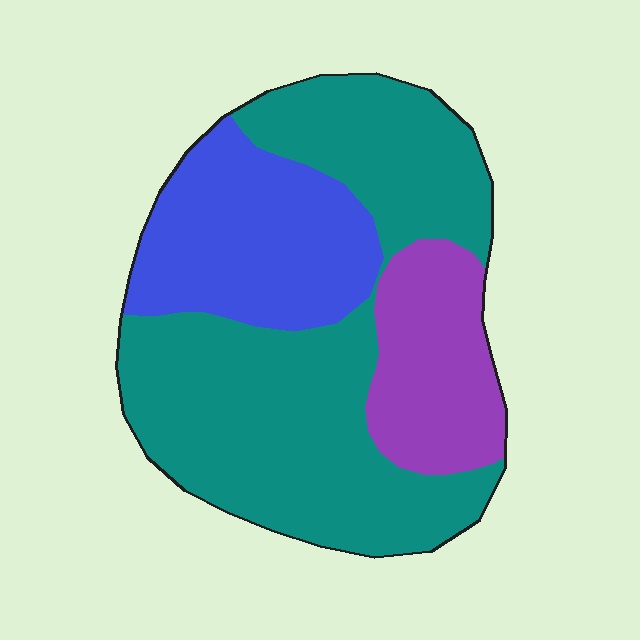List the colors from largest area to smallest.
From largest to smallest: teal, blue, purple.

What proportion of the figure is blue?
Blue takes up about one quarter (1/4) of the figure.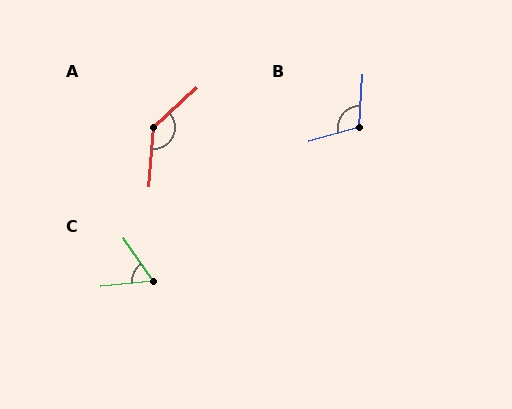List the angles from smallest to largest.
C (61°), B (109°), A (136°).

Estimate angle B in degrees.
Approximately 109 degrees.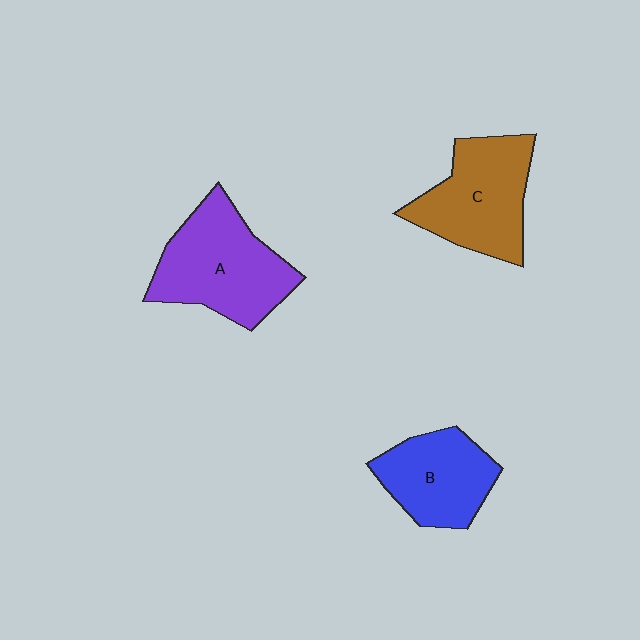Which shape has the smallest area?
Shape B (blue).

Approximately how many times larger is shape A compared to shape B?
Approximately 1.3 times.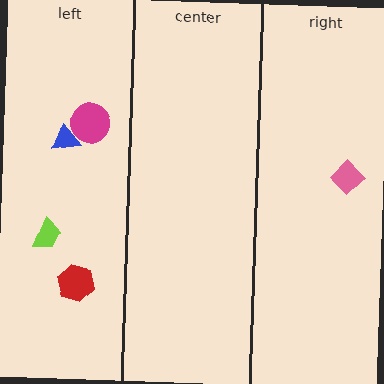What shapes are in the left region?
The red hexagon, the lime trapezoid, the blue triangle, the magenta circle.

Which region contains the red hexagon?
The left region.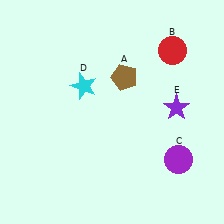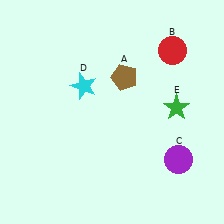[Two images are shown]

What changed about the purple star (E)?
In Image 1, E is purple. In Image 2, it changed to green.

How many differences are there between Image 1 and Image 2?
There is 1 difference between the two images.